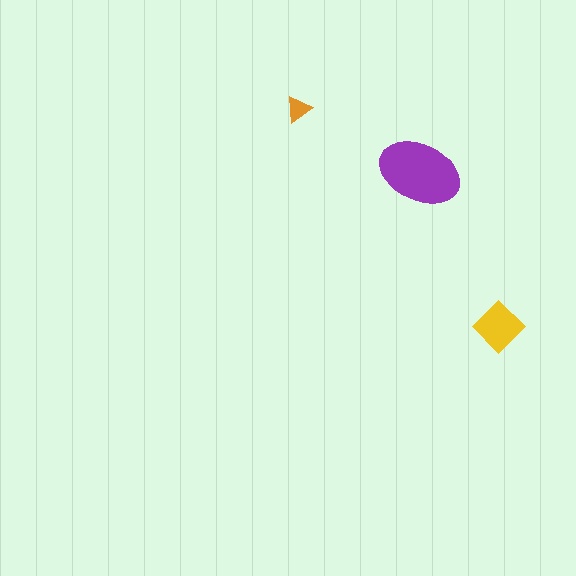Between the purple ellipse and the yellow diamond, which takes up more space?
The purple ellipse.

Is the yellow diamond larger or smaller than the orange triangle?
Larger.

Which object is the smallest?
The orange triangle.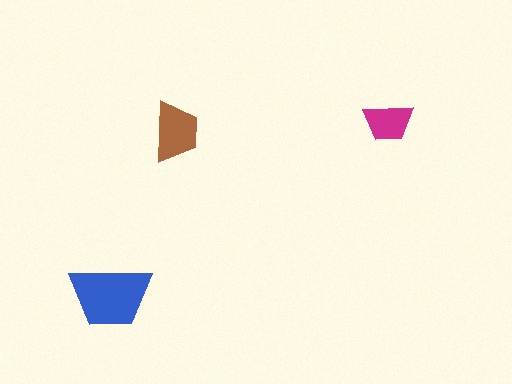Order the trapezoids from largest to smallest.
the blue one, the brown one, the magenta one.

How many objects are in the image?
There are 3 objects in the image.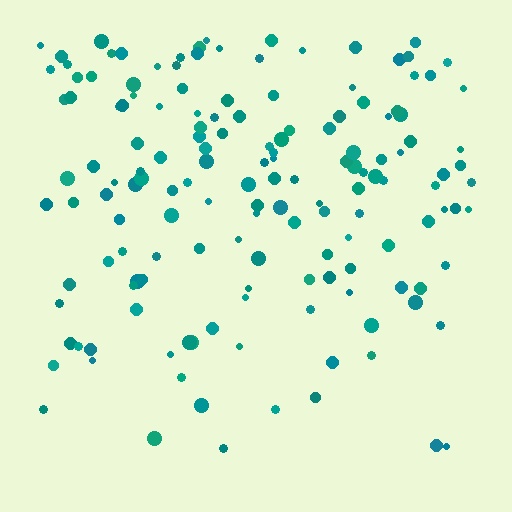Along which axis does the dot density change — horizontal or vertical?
Vertical.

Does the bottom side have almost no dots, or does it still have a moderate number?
Still a moderate number, just noticeably fewer than the top.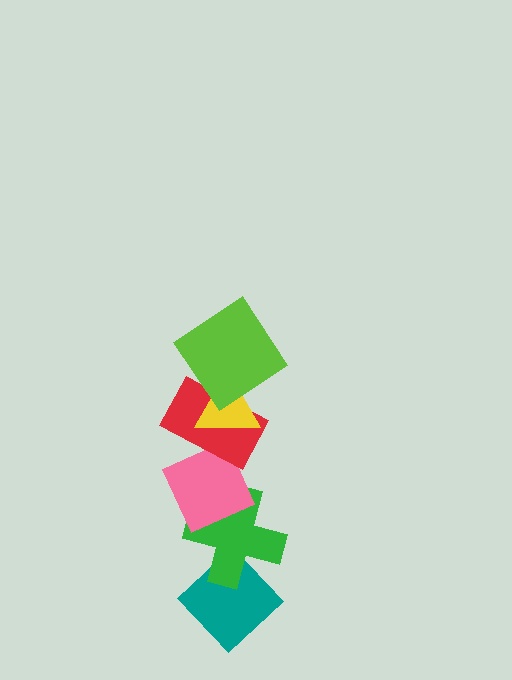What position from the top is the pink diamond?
The pink diamond is 4th from the top.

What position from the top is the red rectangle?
The red rectangle is 3rd from the top.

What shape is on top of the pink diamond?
The red rectangle is on top of the pink diamond.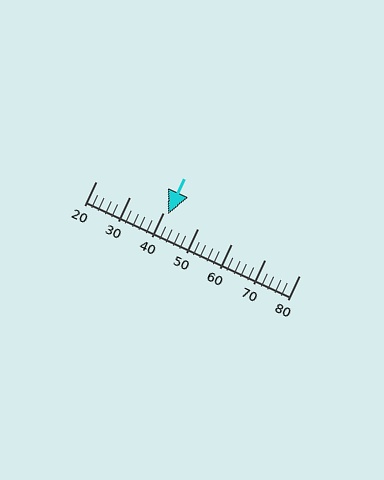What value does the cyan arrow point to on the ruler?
The cyan arrow points to approximately 41.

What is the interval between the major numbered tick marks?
The major tick marks are spaced 10 units apart.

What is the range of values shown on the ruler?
The ruler shows values from 20 to 80.